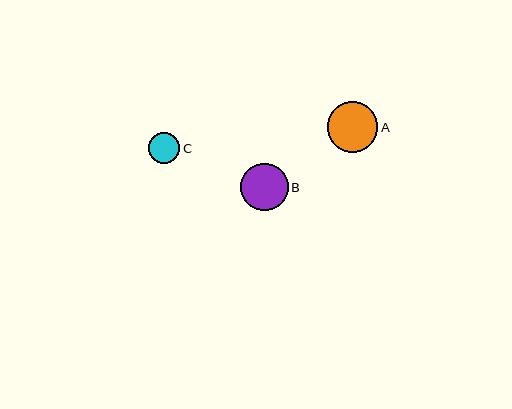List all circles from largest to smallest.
From largest to smallest: A, B, C.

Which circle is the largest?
Circle A is the largest with a size of approximately 50 pixels.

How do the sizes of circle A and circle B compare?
Circle A and circle B are approximately the same size.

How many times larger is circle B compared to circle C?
Circle B is approximately 1.5 times the size of circle C.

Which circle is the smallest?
Circle C is the smallest with a size of approximately 31 pixels.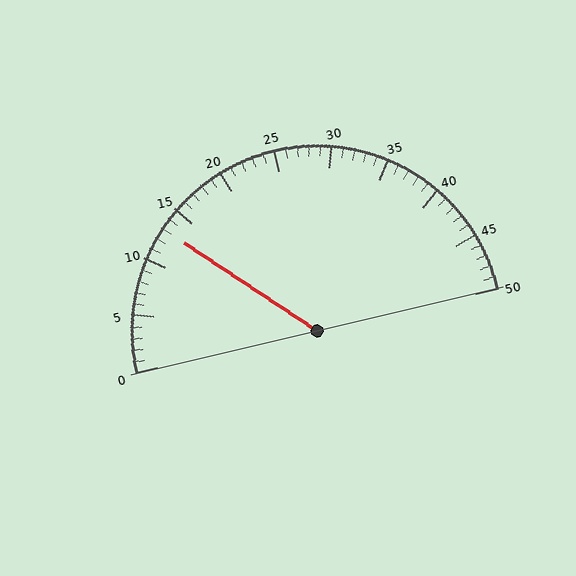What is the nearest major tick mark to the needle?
The nearest major tick mark is 15.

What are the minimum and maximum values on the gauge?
The gauge ranges from 0 to 50.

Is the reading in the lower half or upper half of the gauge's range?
The reading is in the lower half of the range (0 to 50).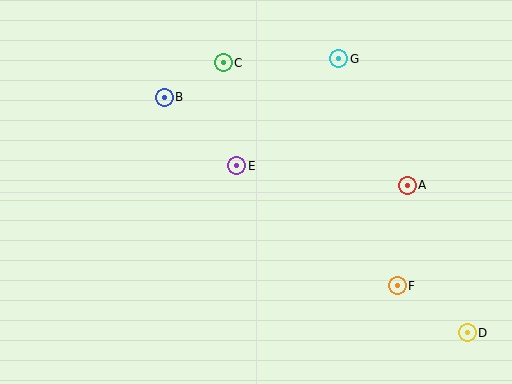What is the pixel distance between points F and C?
The distance between F and C is 283 pixels.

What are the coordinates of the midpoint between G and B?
The midpoint between G and B is at (251, 78).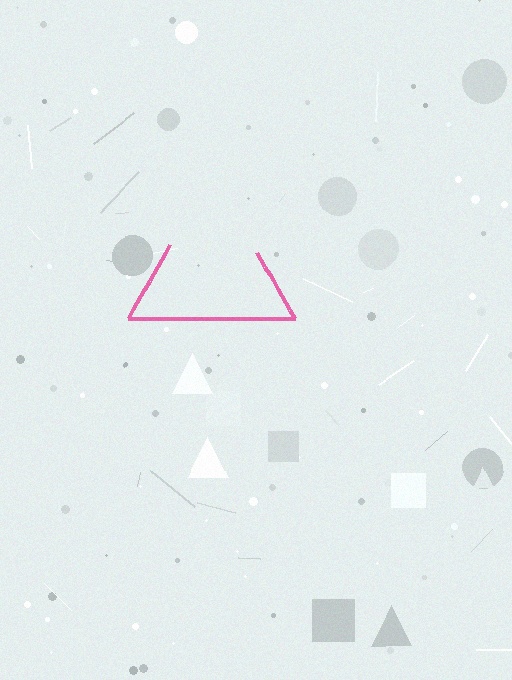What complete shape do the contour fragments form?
The contour fragments form a triangle.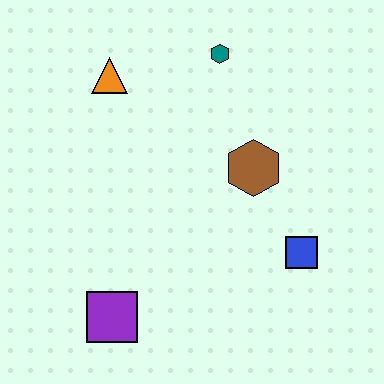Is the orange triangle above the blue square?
Yes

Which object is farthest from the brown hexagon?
The purple square is farthest from the brown hexagon.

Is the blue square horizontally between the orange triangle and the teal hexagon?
No